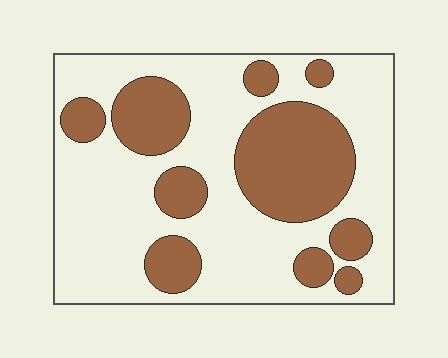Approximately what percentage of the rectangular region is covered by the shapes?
Approximately 35%.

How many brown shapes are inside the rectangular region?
10.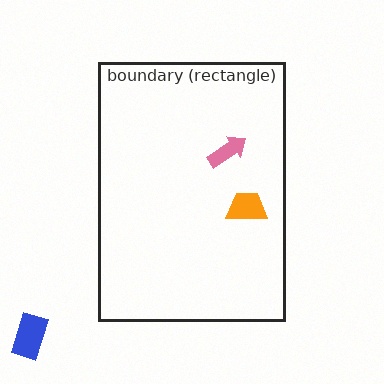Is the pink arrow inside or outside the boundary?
Inside.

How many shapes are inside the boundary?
2 inside, 1 outside.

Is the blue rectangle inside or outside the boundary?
Outside.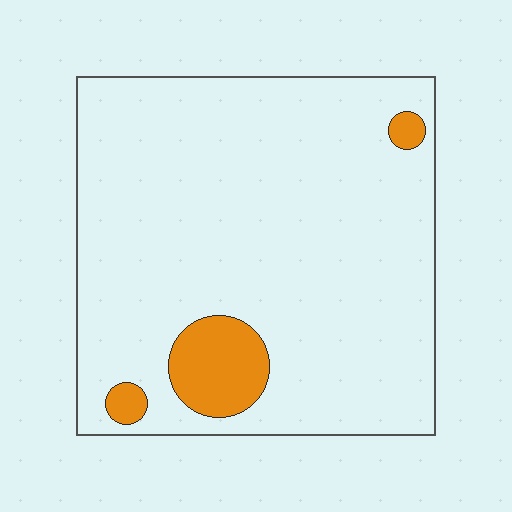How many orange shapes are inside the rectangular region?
3.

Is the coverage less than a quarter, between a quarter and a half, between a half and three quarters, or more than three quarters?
Less than a quarter.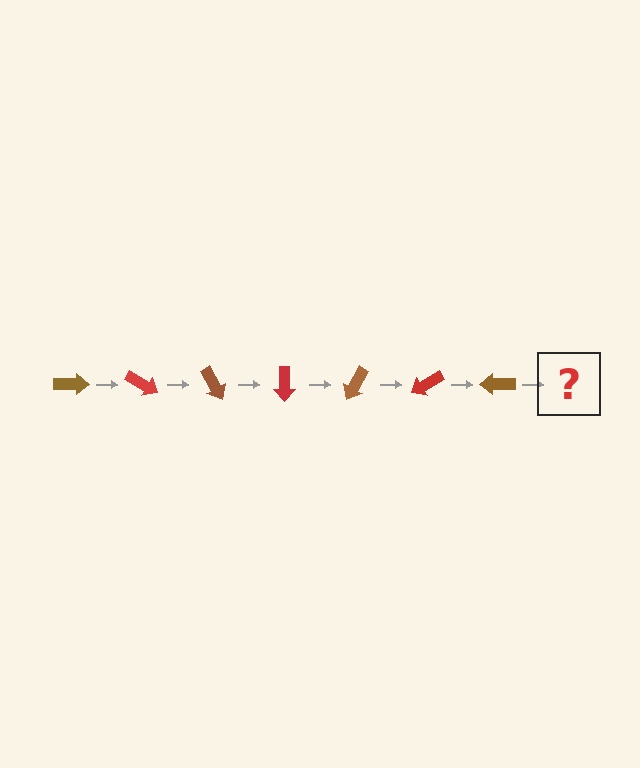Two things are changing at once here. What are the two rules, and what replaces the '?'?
The two rules are that it rotates 30 degrees each step and the color cycles through brown and red. The '?' should be a red arrow, rotated 210 degrees from the start.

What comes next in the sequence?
The next element should be a red arrow, rotated 210 degrees from the start.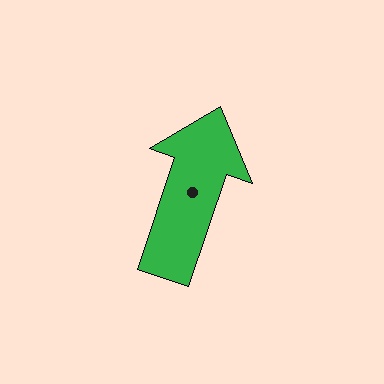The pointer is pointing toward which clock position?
Roughly 1 o'clock.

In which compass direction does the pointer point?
North.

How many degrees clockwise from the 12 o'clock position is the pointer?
Approximately 19 degrees.